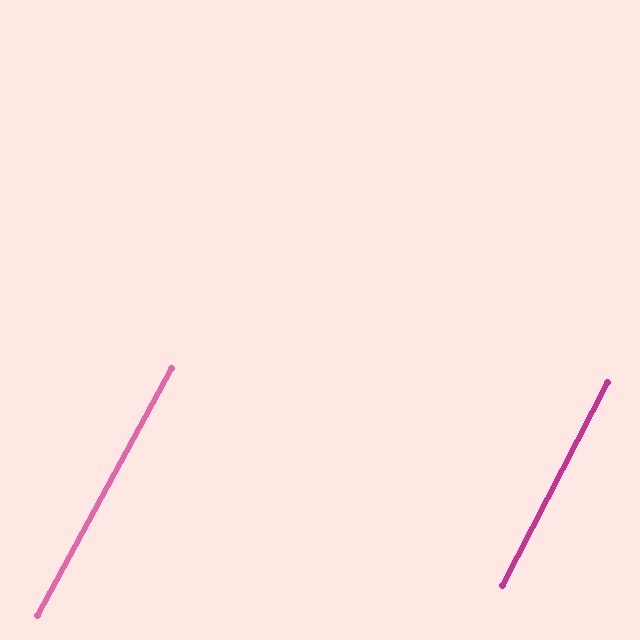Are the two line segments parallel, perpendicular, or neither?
Parallel — their directions differ by only 0.9°.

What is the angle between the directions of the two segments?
Approximately 1 degree.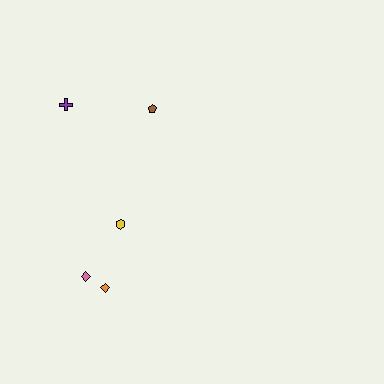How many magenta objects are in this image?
There are no magenta objects.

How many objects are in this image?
There are 5 objects.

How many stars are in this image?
There are no stars.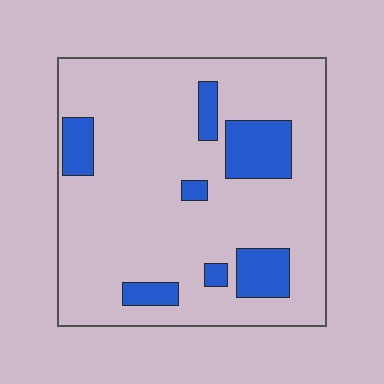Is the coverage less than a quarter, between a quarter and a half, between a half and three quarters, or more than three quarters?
Less than a quarter.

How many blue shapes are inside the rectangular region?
7.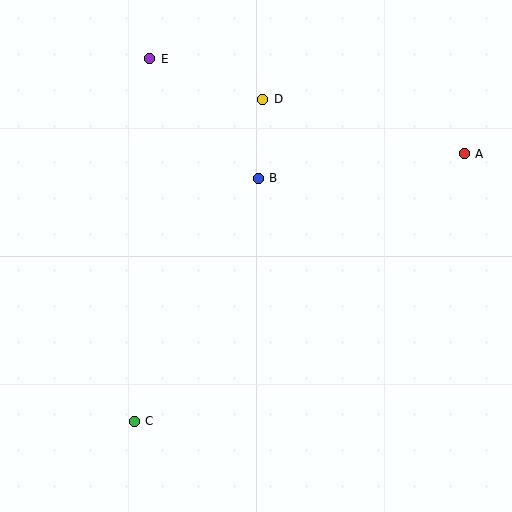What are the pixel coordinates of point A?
Point A is at (464, 154).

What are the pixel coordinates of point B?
Point B is at (258, 178).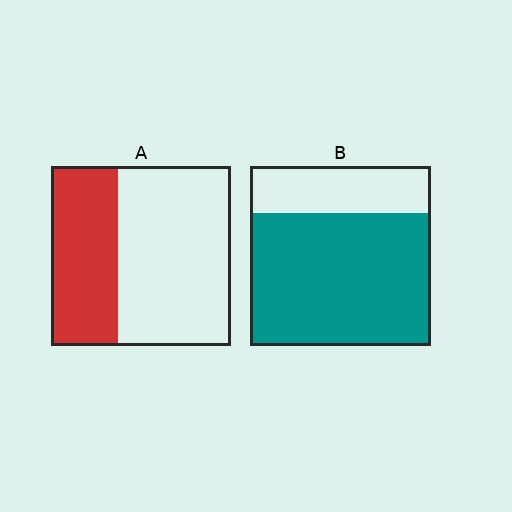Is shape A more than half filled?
No.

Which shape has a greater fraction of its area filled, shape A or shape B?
Shape B.